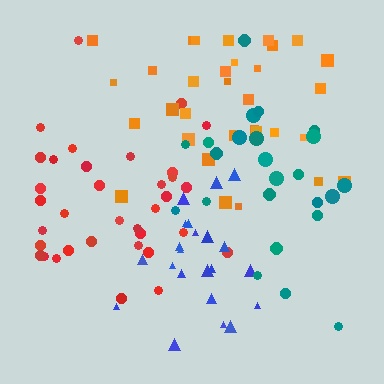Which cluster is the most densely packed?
Blue.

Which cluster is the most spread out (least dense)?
Red.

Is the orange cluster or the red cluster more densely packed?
Orange.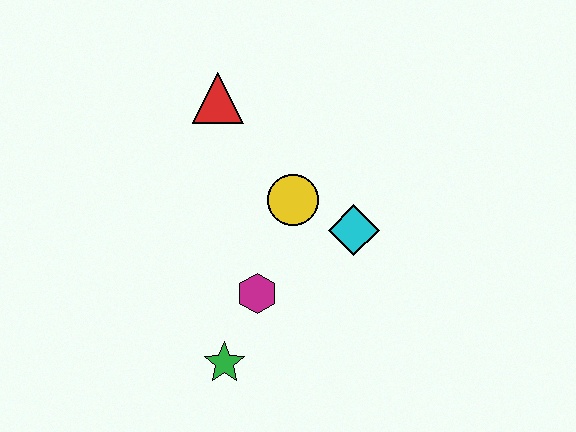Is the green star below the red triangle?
Yes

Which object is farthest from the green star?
The red triangle is farthest from the green star.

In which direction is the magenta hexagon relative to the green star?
The magenta hexagon is above the green star.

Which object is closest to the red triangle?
The yellow circle is closest to the red triangle.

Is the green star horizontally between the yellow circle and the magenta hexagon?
No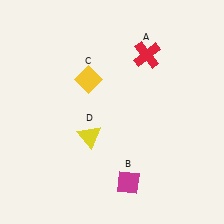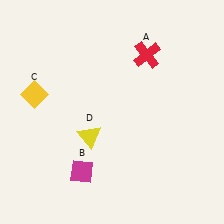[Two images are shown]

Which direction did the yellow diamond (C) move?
The yellow diamond (C) moved left.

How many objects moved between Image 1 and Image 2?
2 objects moved between the two images.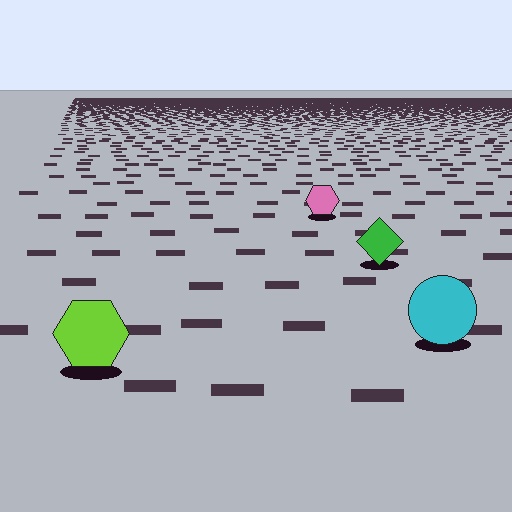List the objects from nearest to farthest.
From nearest to farthest: the lime hexagon, the cyan circle, the green diamond, the pink hexagon.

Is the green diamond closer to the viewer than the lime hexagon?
No. The lime hexagon is closer — you can tell from the texture gradient: the ground texture is coarser near it.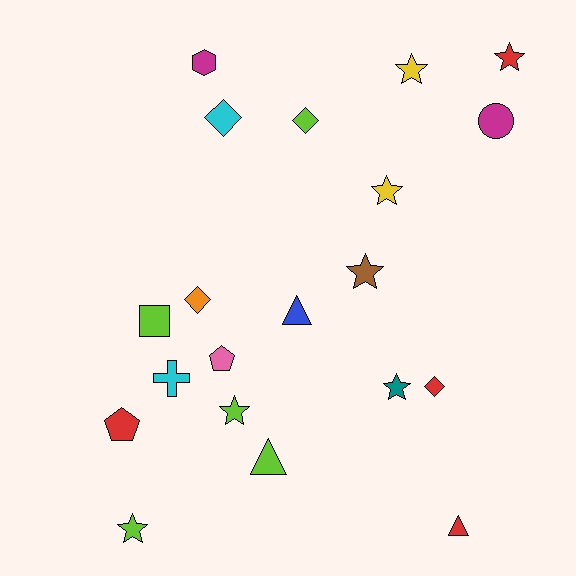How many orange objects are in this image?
There is 1 orange object.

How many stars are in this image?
There are 7 stars.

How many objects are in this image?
There are 20 objects.